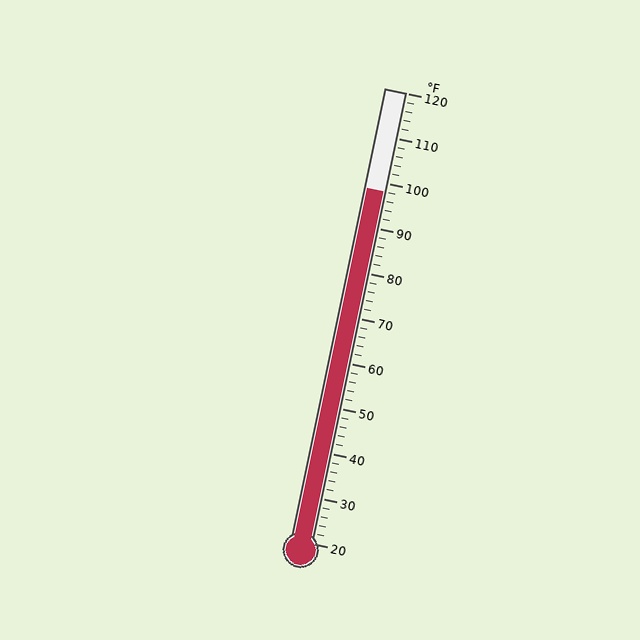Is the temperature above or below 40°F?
The temperature is above 40°F.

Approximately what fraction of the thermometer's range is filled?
The thermometer is filled to approximately 80% of its range.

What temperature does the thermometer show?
The thermometer shows approximately 98°F.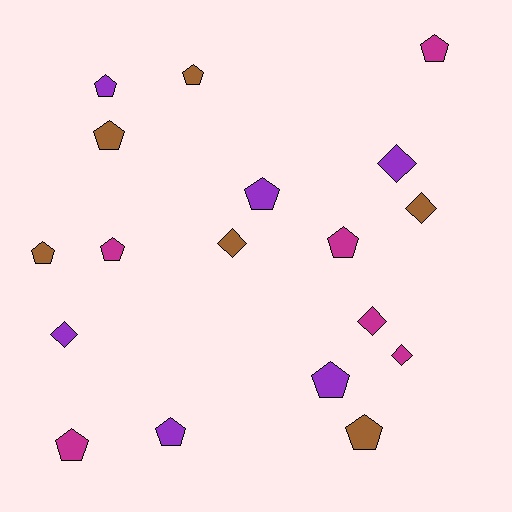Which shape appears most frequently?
Pentagon, with 12 objects.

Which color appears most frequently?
Purple, with 6 objects.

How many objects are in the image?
There are 18 objects.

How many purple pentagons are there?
There are 4 purple pentagons.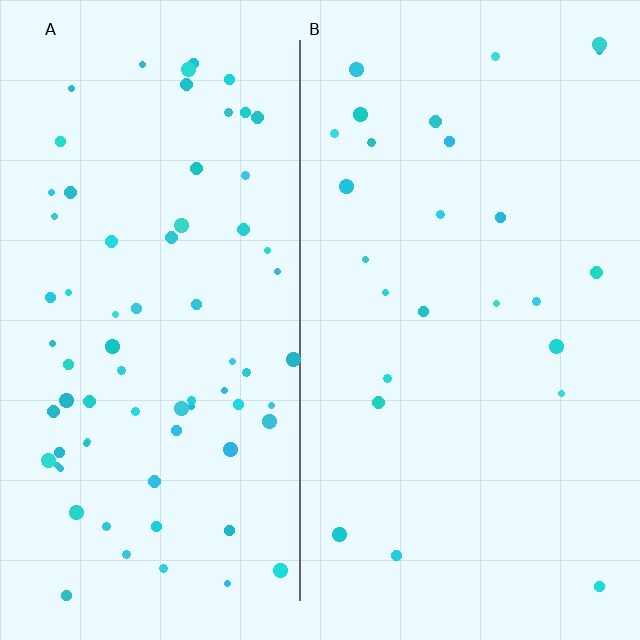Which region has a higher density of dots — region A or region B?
A (the left).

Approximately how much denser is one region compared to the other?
Approximately 2.9× — region A over region B.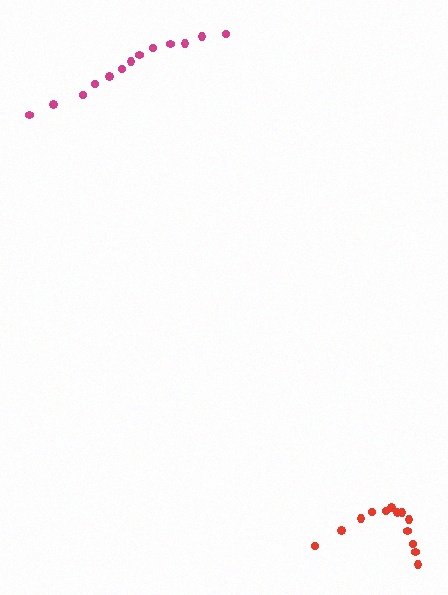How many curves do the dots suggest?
There are 2 distinct paths.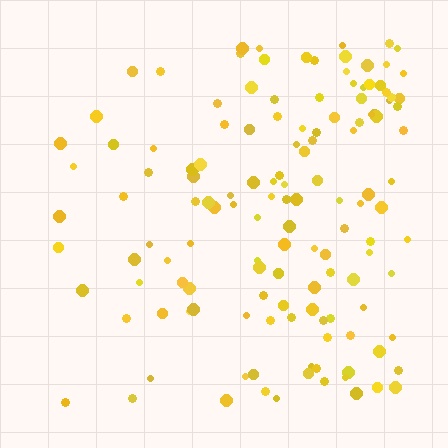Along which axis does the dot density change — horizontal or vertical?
Horizontal.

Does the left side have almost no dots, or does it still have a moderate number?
Still a moderate number, just noticeably fewer than the right.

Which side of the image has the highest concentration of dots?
The right.